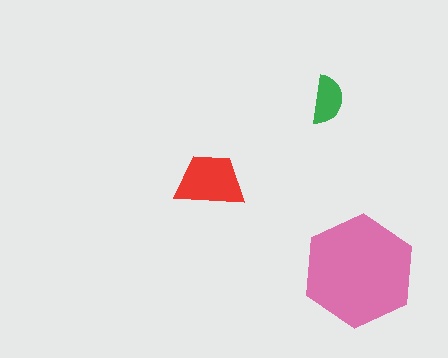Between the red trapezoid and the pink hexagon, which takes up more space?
The pink hexagon.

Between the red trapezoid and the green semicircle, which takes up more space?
The red trapezoid.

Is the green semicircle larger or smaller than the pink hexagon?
Smaller.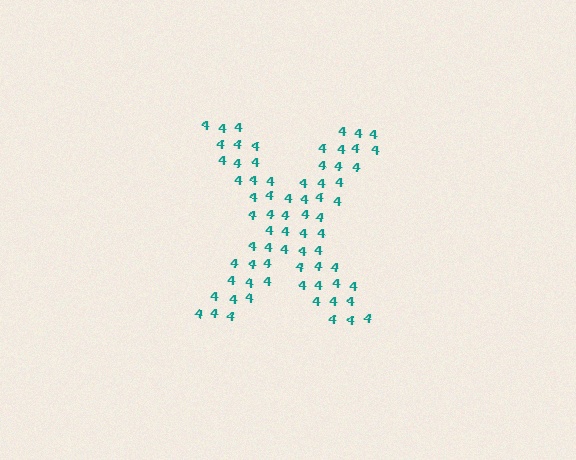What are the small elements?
The small elements are digit 4's.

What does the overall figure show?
The overall figure shows the letter X.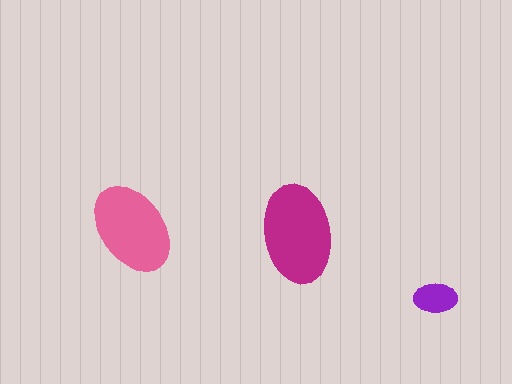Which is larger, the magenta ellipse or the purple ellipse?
The magenta one.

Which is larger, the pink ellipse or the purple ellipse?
The pink one.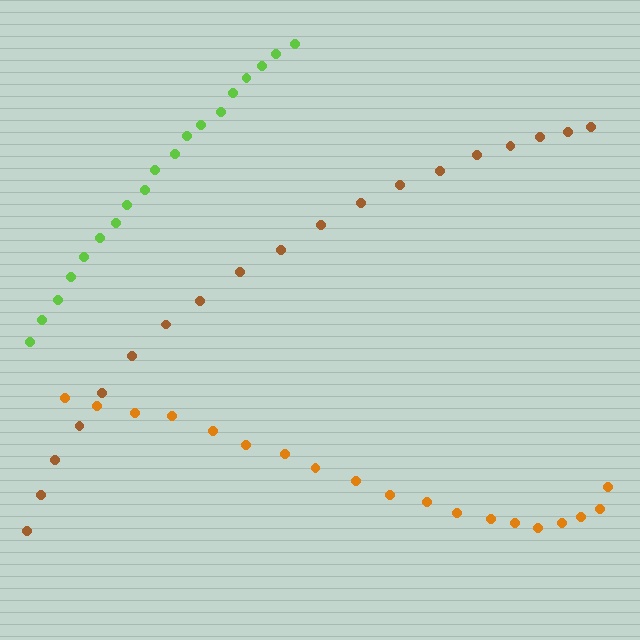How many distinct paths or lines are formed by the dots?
There are 3 distinct paths.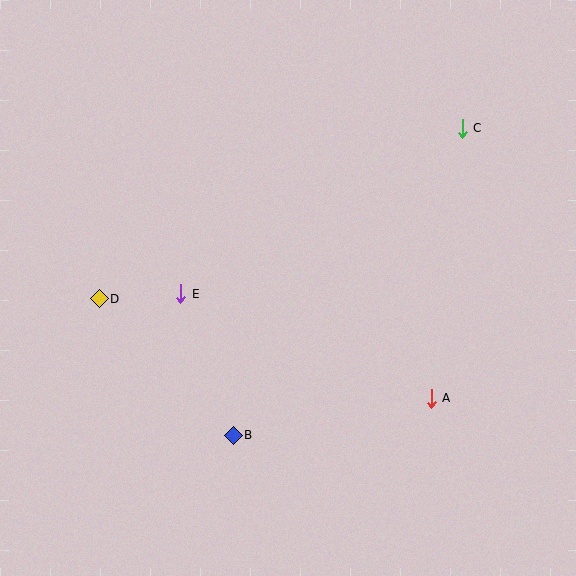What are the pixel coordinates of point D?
Point D is at (99, 299).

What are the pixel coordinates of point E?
Point E is at (181, 294).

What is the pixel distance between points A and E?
The distance between A and E is 271 pixels.